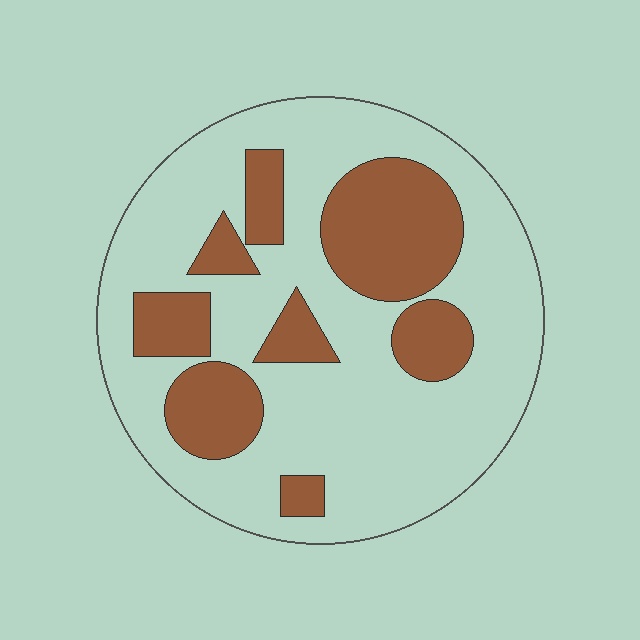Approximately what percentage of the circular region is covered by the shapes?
Approximately 30%.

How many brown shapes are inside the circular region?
8.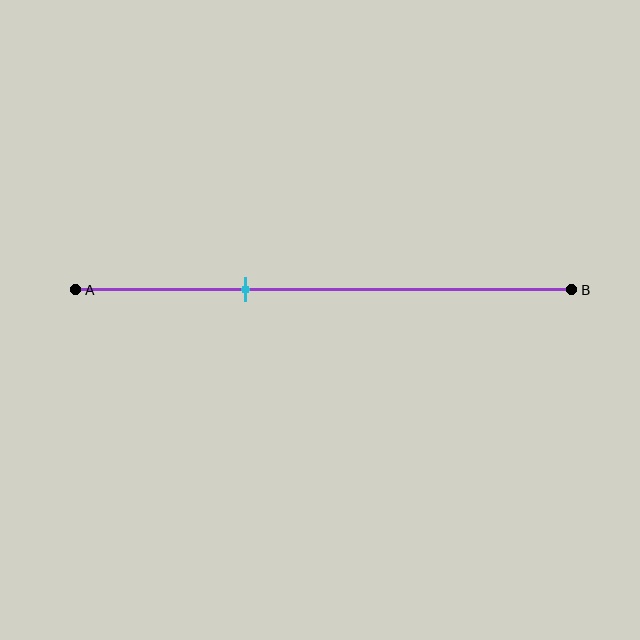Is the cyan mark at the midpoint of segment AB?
No, the mark is at about 35% from A, not at the 50% midpoint.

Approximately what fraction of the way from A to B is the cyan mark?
The cyan mark is approximately 35% of the way from A to B.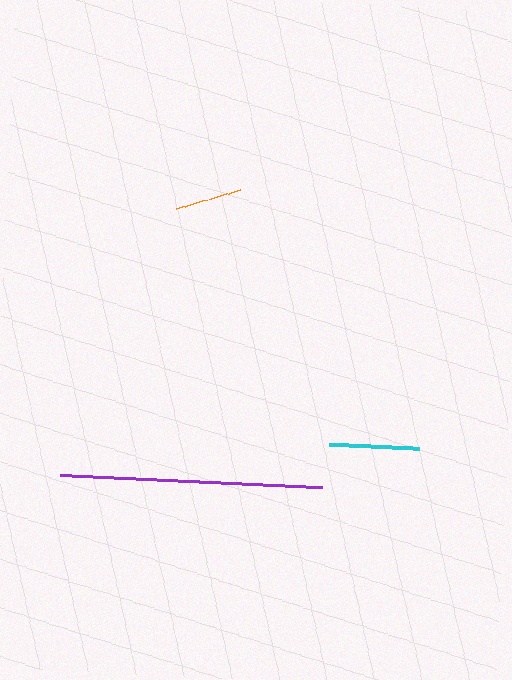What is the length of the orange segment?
The orange segment is approximately 66 pixels long.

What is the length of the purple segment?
The purple segment is approximately 262 pixels long.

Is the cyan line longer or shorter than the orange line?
The cyan line is longer than the orange line.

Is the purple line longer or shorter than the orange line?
The purple line is longer than the orange line.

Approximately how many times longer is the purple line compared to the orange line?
The purple line is approximately 3.9 times the length of the orange line.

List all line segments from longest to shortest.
From longest to shortest: purple, cyan, orange.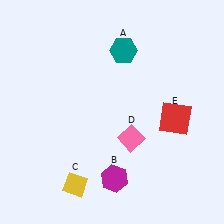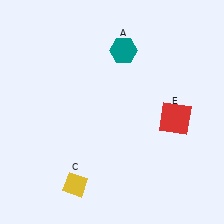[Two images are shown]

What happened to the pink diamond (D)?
The pink diamond (D) was removed in Image 2. It was in the bottom-right area of Image 1.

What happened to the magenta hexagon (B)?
The magenta hexagon (B) was removed in Image 2. It was in the bottom-right area of Image 1.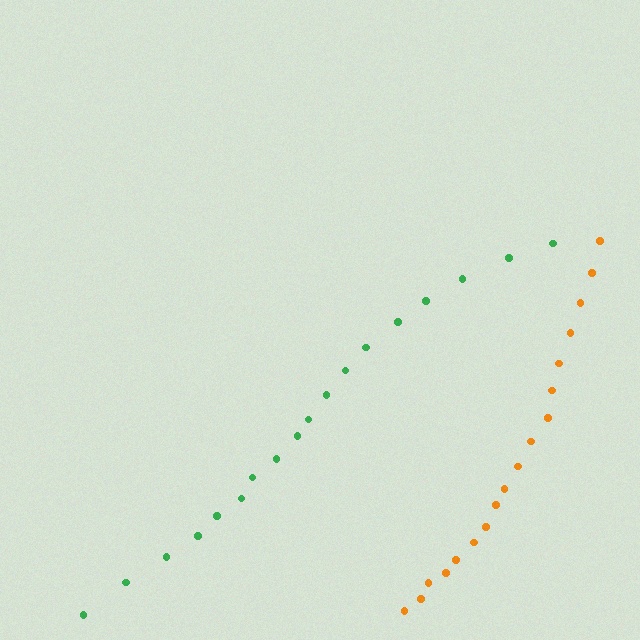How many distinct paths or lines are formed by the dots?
There are 2 distinct paths.